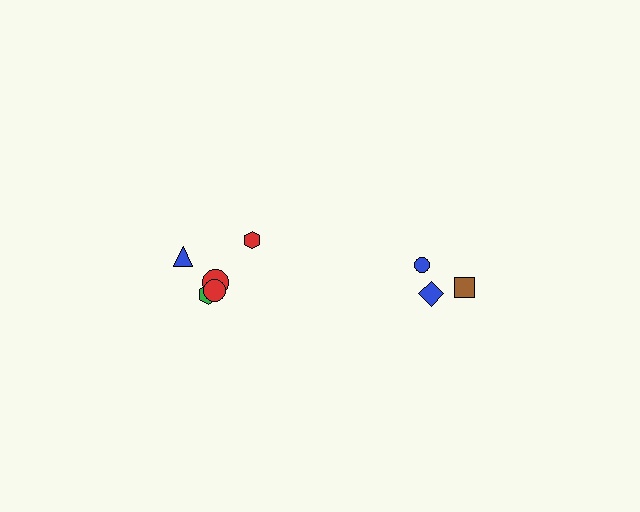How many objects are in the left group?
There are 5 objects.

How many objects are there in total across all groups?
There are 8 objects.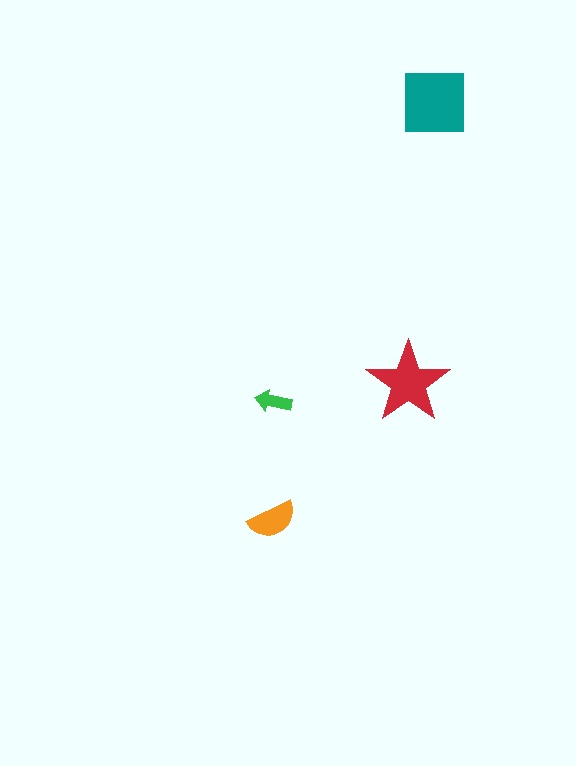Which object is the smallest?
The green arrow.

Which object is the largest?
The teal square.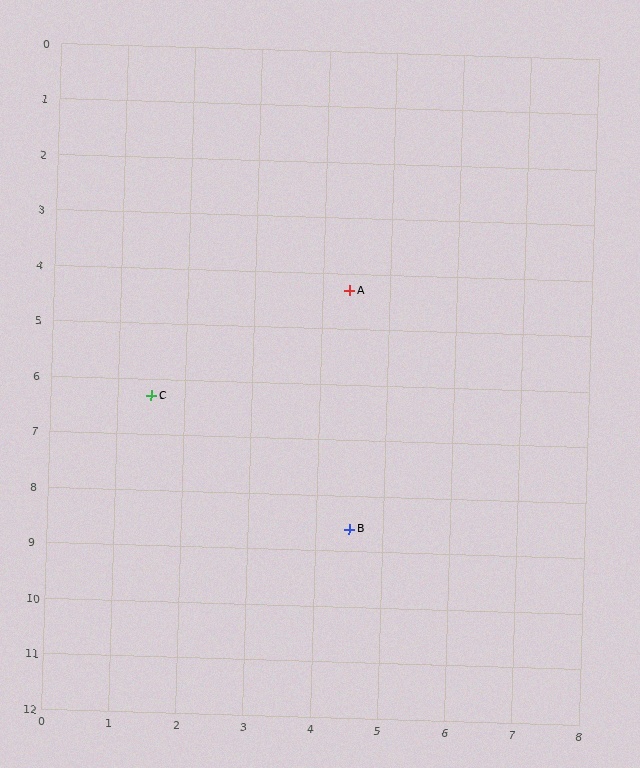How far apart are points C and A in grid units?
Points C and A are about 3.5 grid units apart.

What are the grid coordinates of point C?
Point C is at approximately (1.5, 6.3).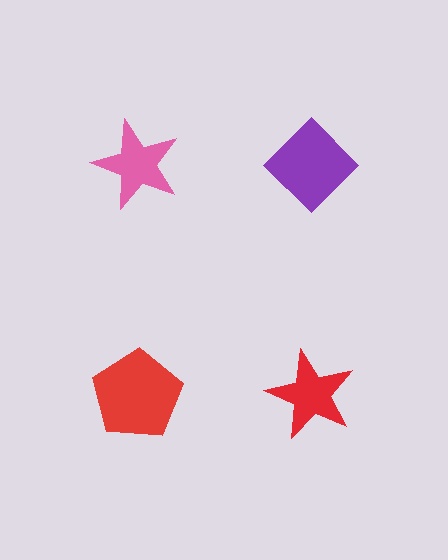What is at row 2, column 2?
A red star.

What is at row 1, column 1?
A pink star.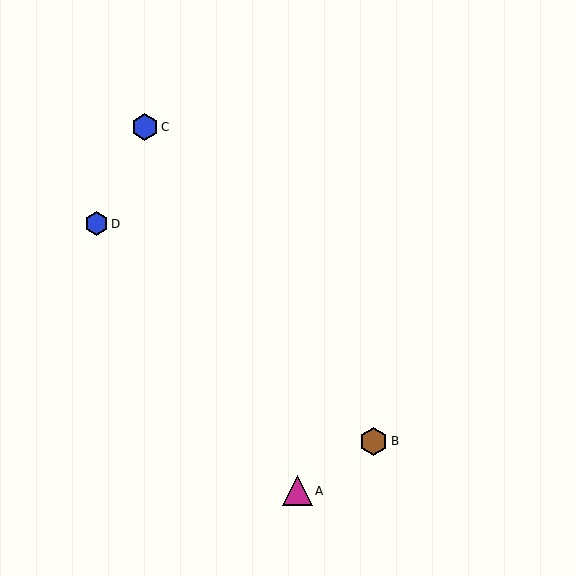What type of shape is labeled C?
Shape C is a blue hexagon.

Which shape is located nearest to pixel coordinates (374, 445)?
The brown hexagon (labeled B) at (374, 441) is nearest to that location.